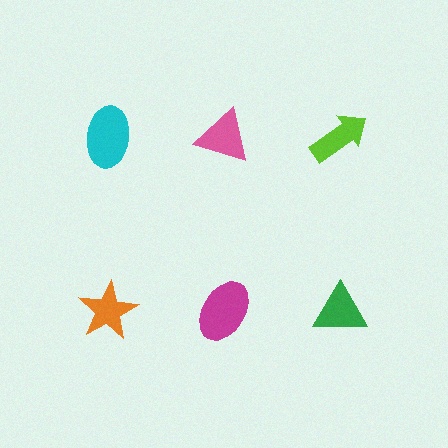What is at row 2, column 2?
A magenta ellipse.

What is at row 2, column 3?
A green triangle.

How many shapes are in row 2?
3 shapes.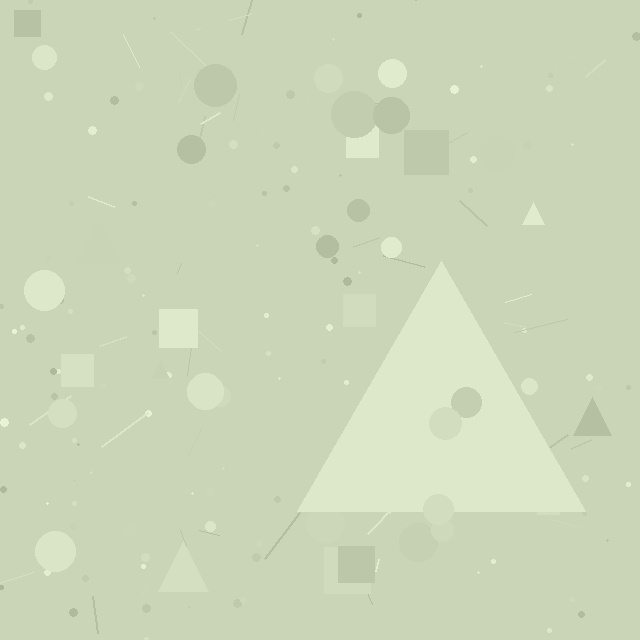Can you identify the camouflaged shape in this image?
The camouflaged shape is a triangle.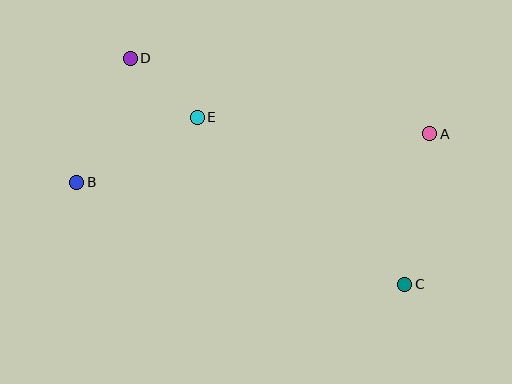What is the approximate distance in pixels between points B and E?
The distance between B and E is approximately 137 pixels.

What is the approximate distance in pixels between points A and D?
The distance between A and D is approximately 309 pixels.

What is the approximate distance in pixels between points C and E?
The distance between C and E is approximately 266 pixels.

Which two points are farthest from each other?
Points A and B are farthest from each other.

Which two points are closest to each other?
Points D and E are closest to each other.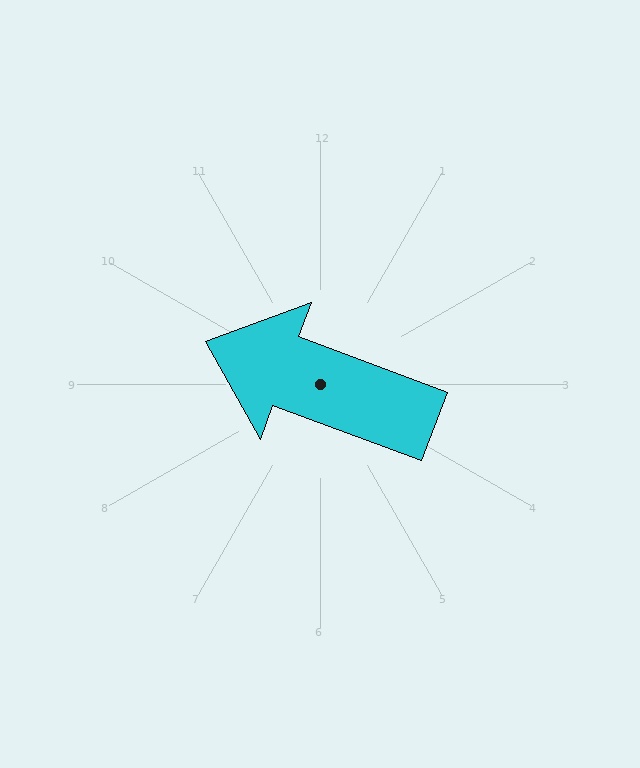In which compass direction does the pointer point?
West.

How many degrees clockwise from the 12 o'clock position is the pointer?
Approximately 290 degrees.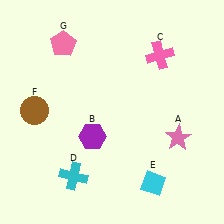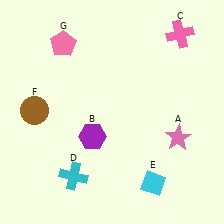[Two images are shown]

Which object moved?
The pink cross (C) moved up.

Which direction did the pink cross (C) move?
The pink cross (C) moved up.